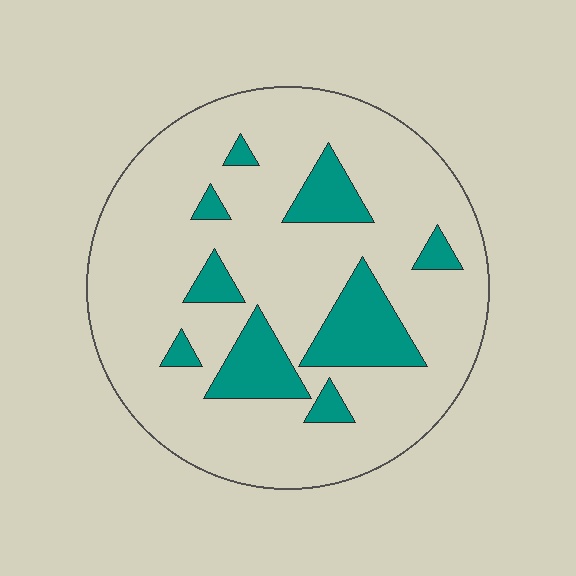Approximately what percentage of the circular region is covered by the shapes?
Approximately 20%.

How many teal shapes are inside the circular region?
9.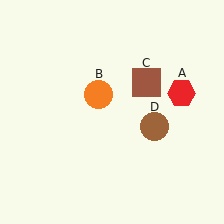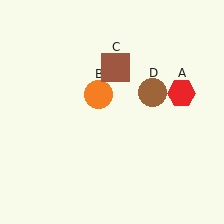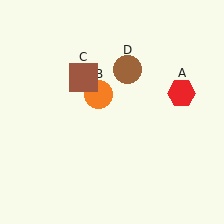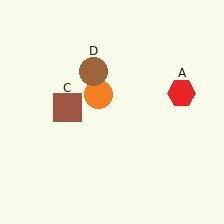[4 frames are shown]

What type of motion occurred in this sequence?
The brown square (object C), brown circle (object D) rotated counterclockwise around the center of the scene.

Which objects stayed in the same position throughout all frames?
Red hexagon (object A) and orange circle (object B) remained stationary.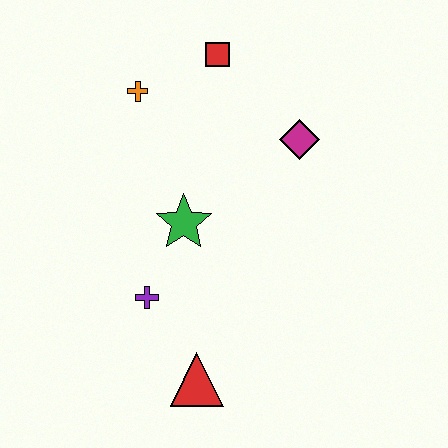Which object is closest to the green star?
The purple cross is closest to the green star.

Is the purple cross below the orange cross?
Yes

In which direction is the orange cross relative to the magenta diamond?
The orange cross is to the left of the magenta diamond.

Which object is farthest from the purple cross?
The red square is farthest from the purple cross.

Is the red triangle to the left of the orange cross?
No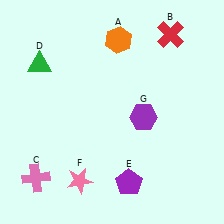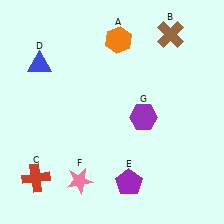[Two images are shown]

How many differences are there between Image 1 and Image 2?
There are 3 differences between the two images.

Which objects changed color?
B changed from red to brown. C changed from pink to red. D changed from green to blue.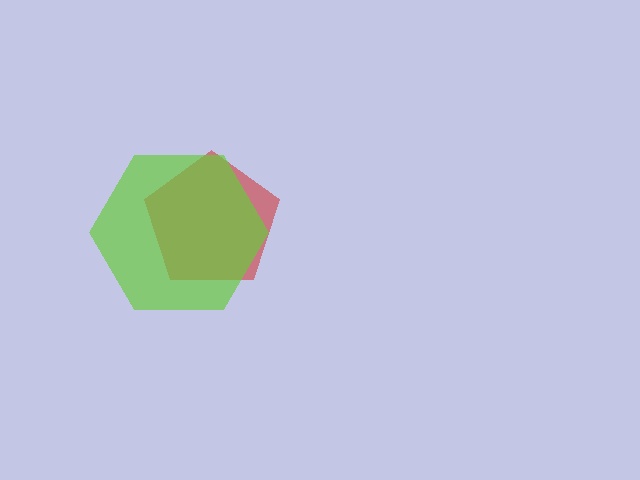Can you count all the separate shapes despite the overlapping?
Yes, there are 2 separate shapes.